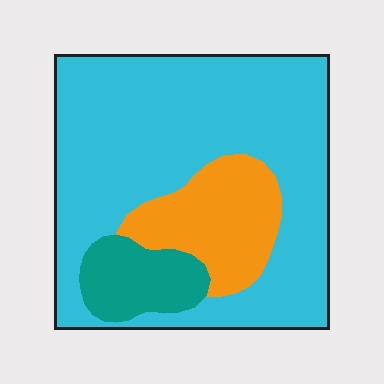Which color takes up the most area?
Cyan, at roughly 70%.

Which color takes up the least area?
Teal, at roughly 10%.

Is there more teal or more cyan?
Cyan.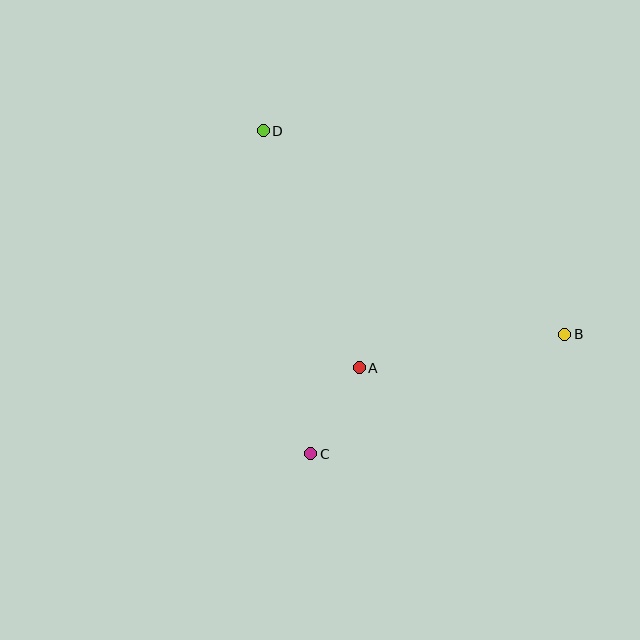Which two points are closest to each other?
Points A and C are closest to each other.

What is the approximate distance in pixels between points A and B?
The distance between A and B is approximately 209 pixels.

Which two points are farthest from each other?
Points B and D are farthest from each other.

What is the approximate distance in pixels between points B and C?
The distance between B and C is approximately 281 pixels.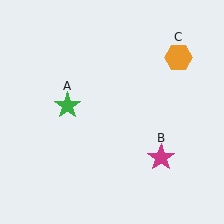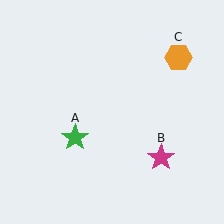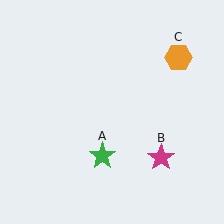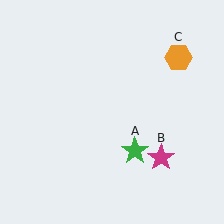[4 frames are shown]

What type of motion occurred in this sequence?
The green star (object A) rotated counterclockwise around the center of the scene.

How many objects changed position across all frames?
1 object changed position: green star (object A).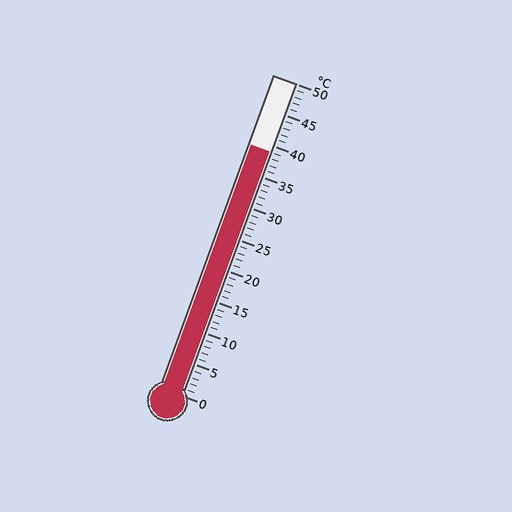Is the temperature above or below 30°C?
The temperature is above 30°C.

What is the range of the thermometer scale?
The thermometer scale ranges from 0°C to 50°C.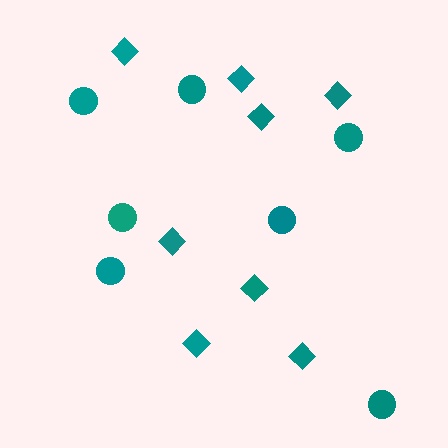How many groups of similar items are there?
There are 2 groups: one group of circles (7) and one group of diamonds (8).